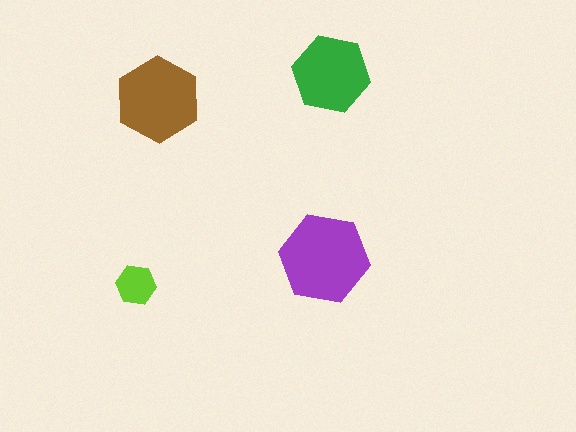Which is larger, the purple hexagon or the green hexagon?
The purple one.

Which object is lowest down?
The lime hexagon is bottommost.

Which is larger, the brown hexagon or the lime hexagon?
The brown one.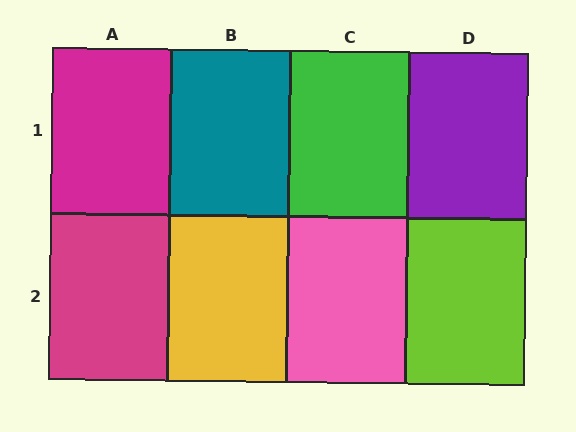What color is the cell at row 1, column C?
Green.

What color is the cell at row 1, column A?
Magenta.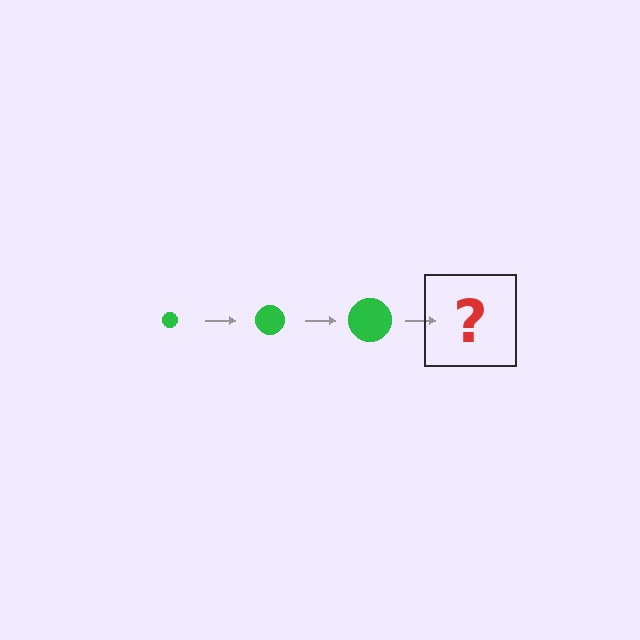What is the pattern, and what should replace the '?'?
The pattern is that the circle gets progressively larger each step. The '?' should be a green circle, larger than the previous one.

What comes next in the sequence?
The next element should be a green circle, larger than the previous one.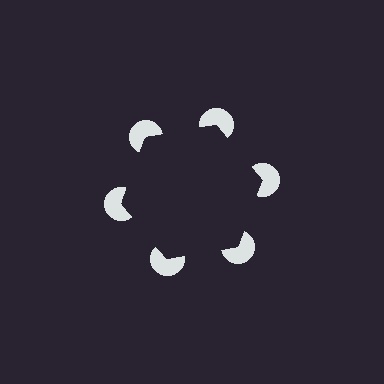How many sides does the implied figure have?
6 sides.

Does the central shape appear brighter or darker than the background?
It typically appears slightly darker than the background, even though no actual brightness change is drawn.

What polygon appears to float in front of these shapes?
An illusory hexagon — its edges are inferred from the aligned wedge cuts in the pac-man discs, not physically drawn.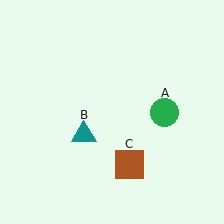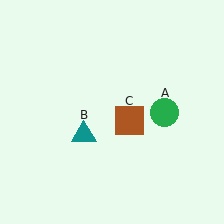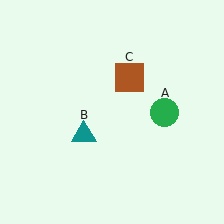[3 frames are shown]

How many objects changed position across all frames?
1 object changed position: brown square (object C).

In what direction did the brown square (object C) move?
The brown square (object C) moved up.